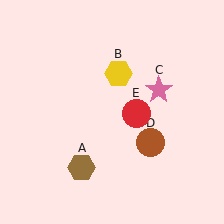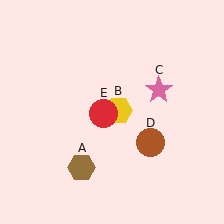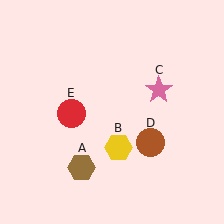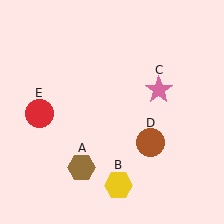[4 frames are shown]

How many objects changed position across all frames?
2 objects changed position: yellow hexagon (object B), red circle (object E).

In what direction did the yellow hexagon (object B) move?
The yellow hexagon (object B) moved down.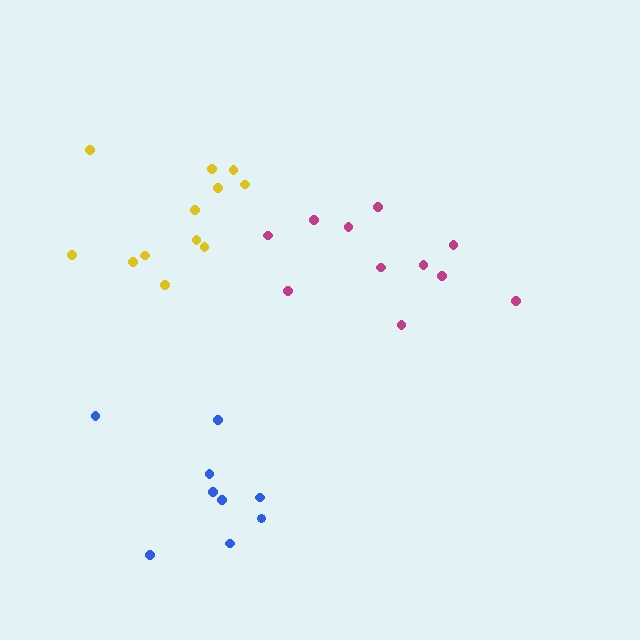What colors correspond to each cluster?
The clusters are colored: magenta, yellow, blue.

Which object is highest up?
The yellow cluster is topmost.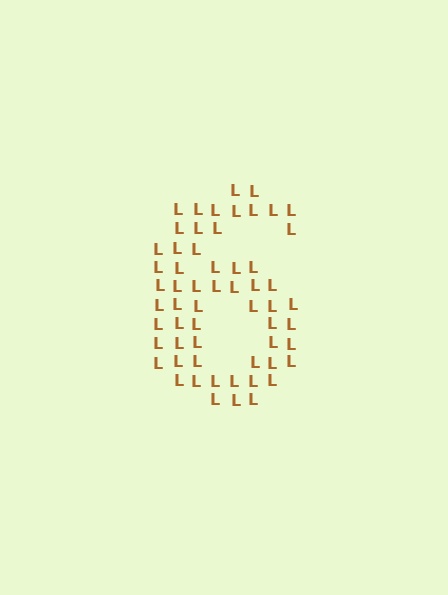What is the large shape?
The large shape is the digit 6.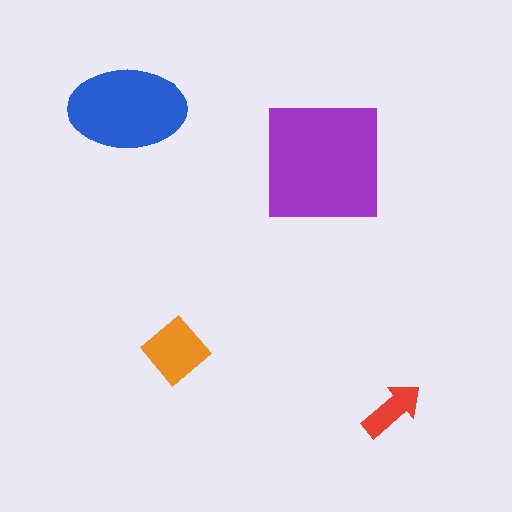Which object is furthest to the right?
The red arrow is rightmost.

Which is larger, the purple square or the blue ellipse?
The purple square.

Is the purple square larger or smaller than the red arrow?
Larger.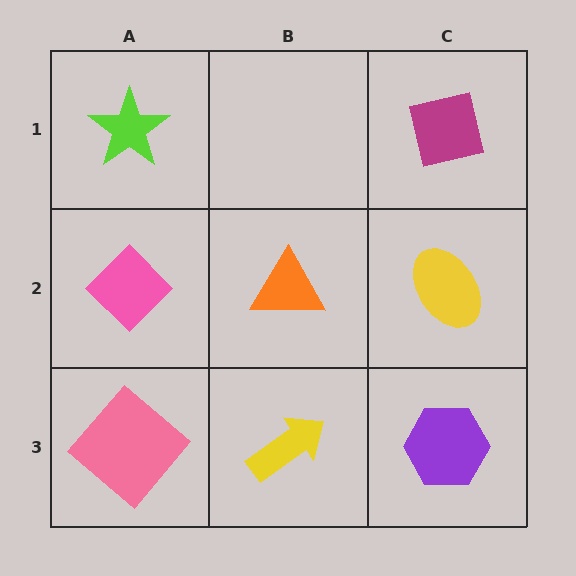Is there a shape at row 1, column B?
No, that cell is empty.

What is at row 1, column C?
A magenta square.